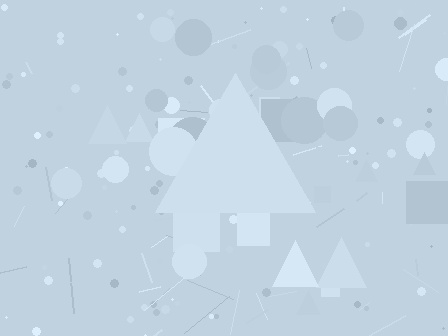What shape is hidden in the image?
A triangle is hidden in the image.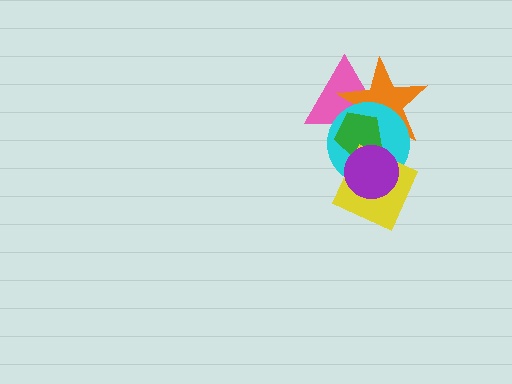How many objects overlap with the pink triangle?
3 objects overlap with the pink triangle.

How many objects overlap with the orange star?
4 objects overlap with the orange star.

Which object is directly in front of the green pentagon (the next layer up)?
The yellow diamond is directly in front of the green pentagon.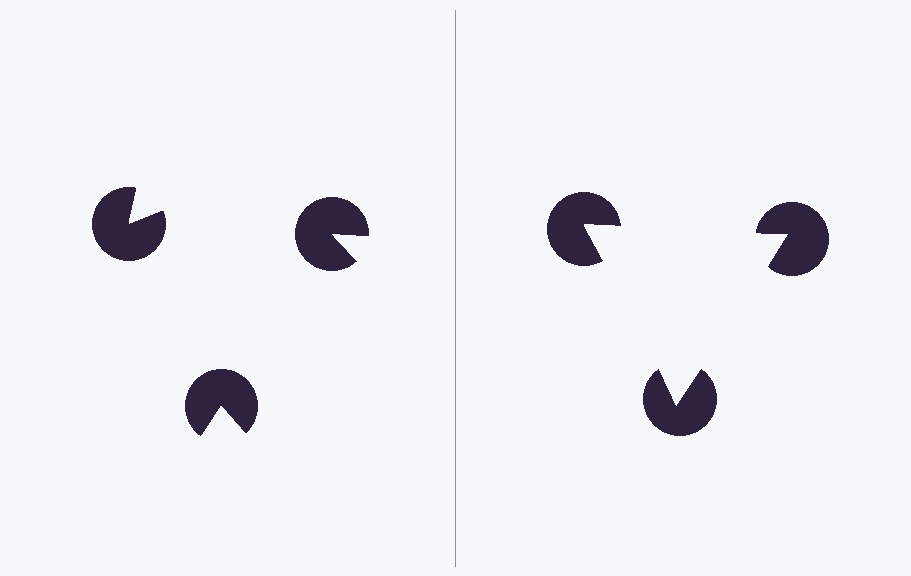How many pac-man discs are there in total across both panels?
6 — 3 on each side.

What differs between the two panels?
The pac-man discs are positioned identically on both sides; only the wedge orientations differ. On the right they align to a triangle; on the left they are misaligned.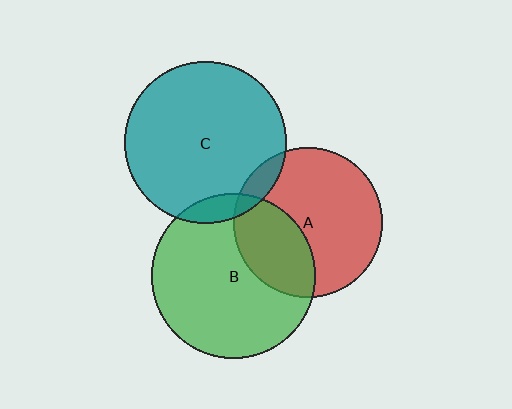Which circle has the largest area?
Circle B (green).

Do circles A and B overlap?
Yes.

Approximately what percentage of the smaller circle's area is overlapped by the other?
Approximately 35%.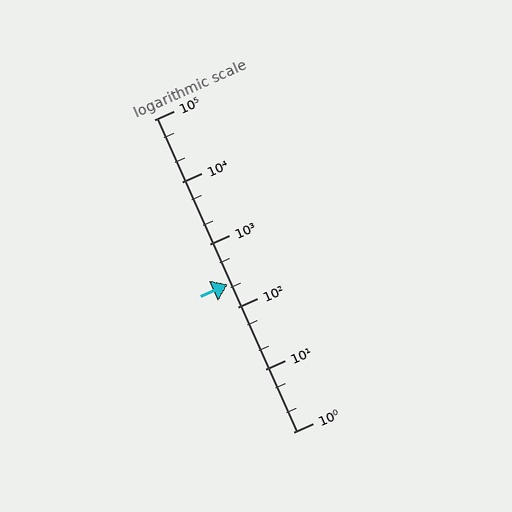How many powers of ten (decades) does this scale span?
The scale spans 5 decades, from 1 to 100000.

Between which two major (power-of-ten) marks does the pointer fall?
The pointer is between 100 and 1000.